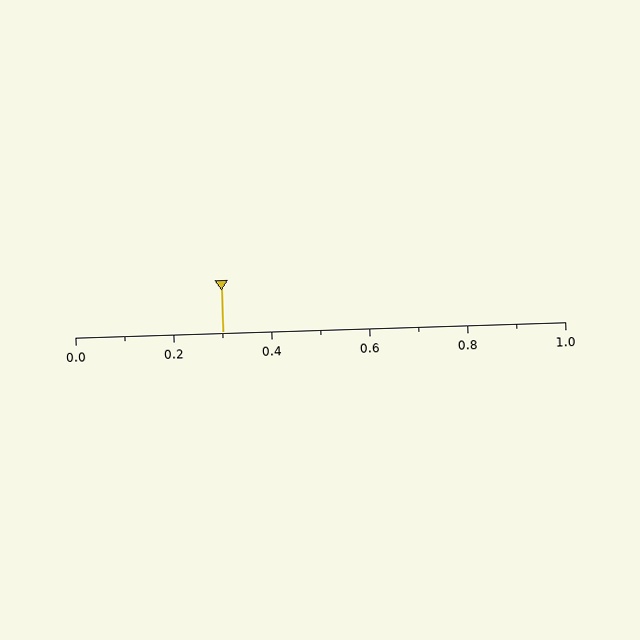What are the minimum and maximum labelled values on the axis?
The axis runs from 0.0 to 1.0.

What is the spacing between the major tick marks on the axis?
The major ticks are spaced 0.2 apart.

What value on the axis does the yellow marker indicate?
The marker indicates approximately 0.3.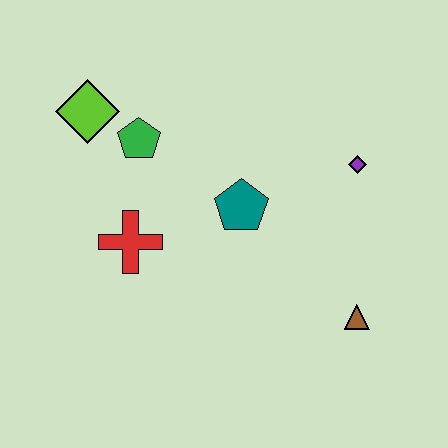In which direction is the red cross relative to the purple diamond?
The red cross is to the left of the purple diamond.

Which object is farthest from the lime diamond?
The brown triangle is farthest from the lime diamond.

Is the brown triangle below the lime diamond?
Yes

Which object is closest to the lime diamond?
The green pentagon is closest to the lime diamond.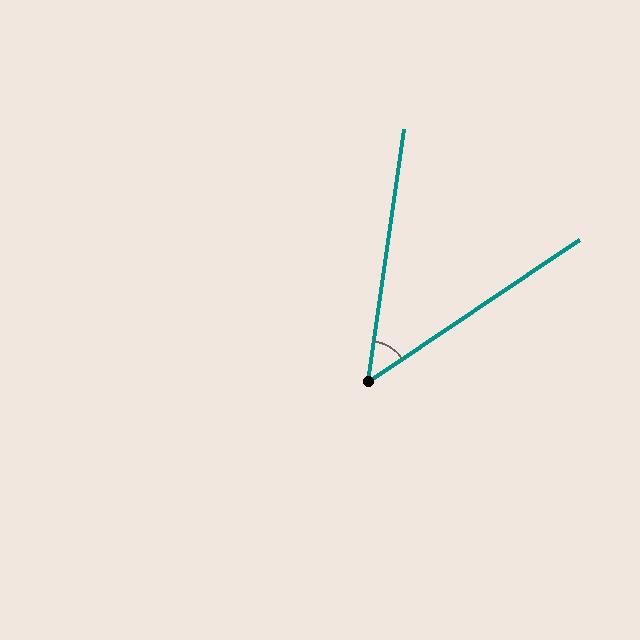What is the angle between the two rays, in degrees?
Approximately 48 degrees.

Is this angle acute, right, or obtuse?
It is acute.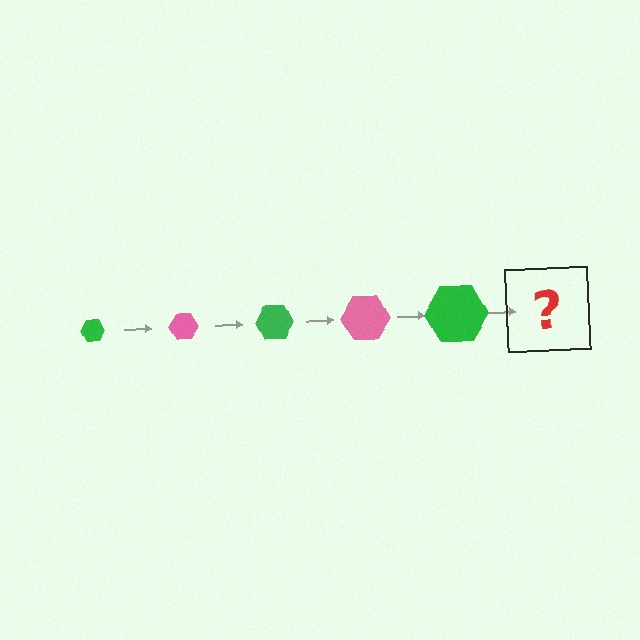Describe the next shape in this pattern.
It should be a pink hexagon, larger than the previous one.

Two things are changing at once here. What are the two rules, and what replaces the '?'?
The two rules are that the hexagon grows larger each step and the color cycles through green and pink. The '?' should be a pink hexagon, larger than the previous one.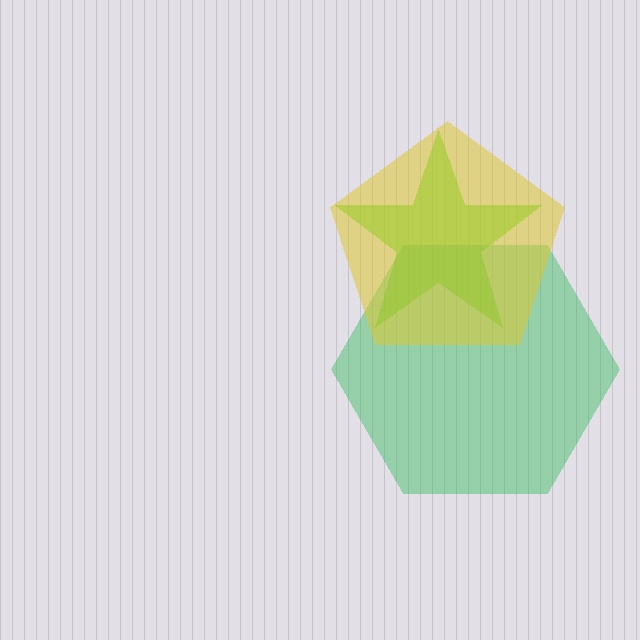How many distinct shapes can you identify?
There are 3 distinct shapes: a lime star, a green hexagon, a yellow pentagon.